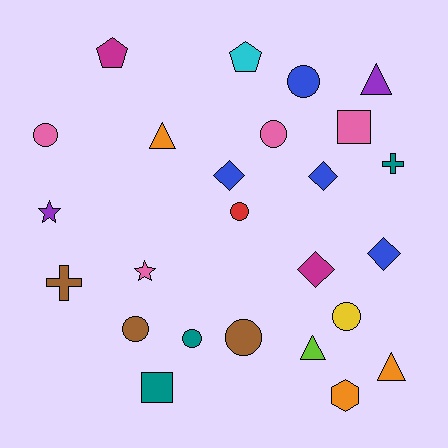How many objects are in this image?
There are 25 objects.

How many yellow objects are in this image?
There is 1 yellow object.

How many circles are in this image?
There are 8 circles.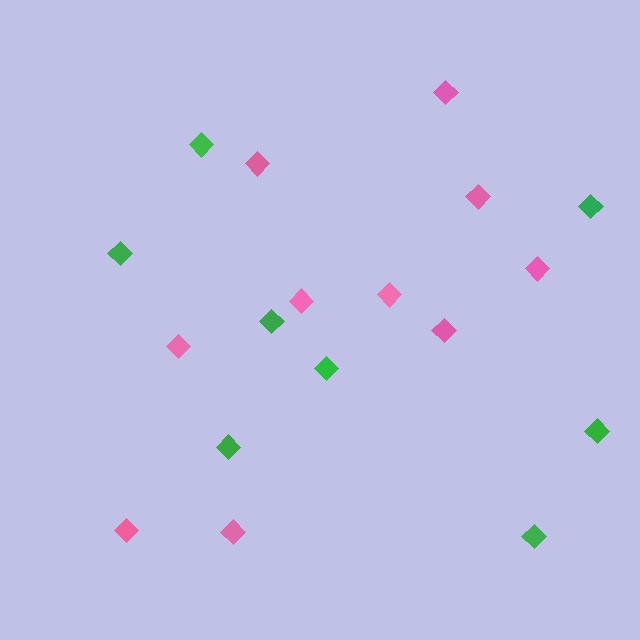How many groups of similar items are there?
There are 2 groups: one group of pink diamonds (10) and one group of green diamonds (8).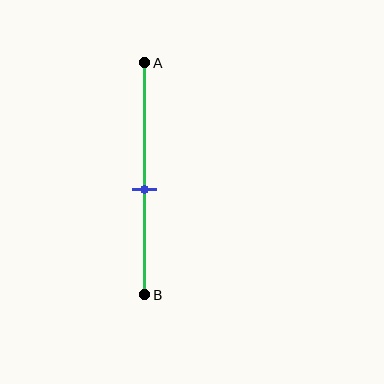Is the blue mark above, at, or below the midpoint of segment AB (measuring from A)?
The blue mark is below the midpoint of segment AB.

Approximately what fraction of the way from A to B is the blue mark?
The blue mark is approximately 55% of the way from A to B.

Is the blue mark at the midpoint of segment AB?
No, the mark is at about 55% from A, not at the 50% midpoint.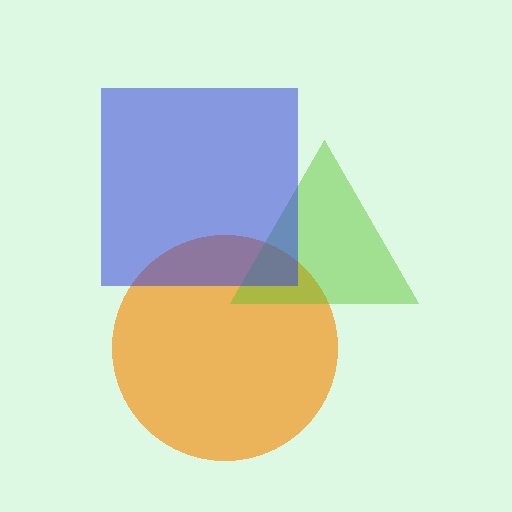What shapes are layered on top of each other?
The layered shapes are: an orange circle, a lime triangle, a blue square.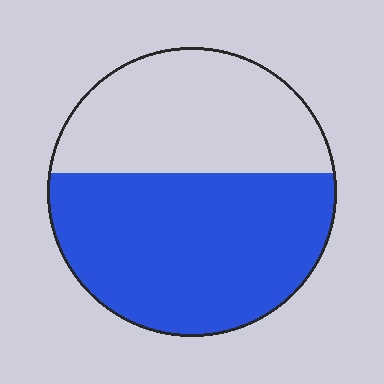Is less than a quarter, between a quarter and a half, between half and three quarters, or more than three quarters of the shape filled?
Between half and three quarters.